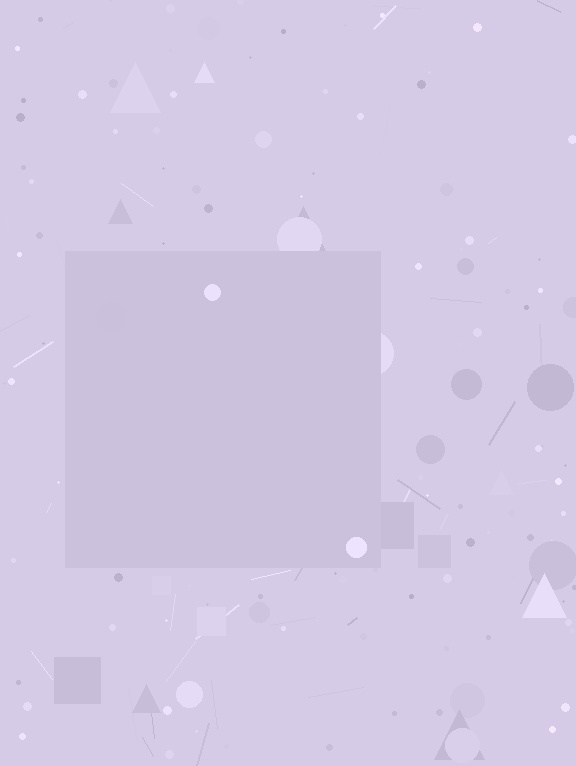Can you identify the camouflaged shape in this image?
The camouflaged shape is a square.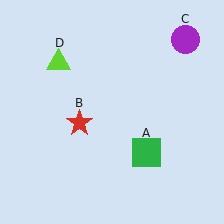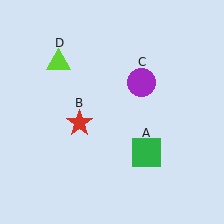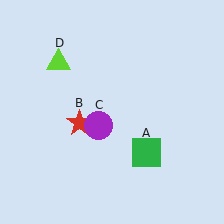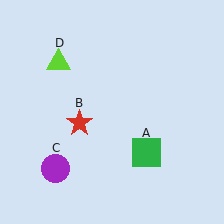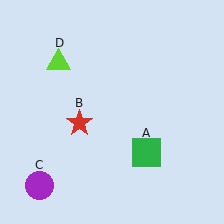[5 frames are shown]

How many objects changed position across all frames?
1 object changed position: purple circle (object C).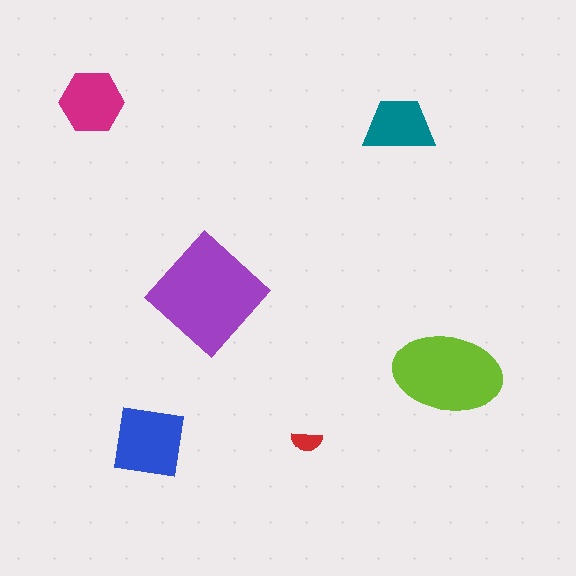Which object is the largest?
The purple diamond.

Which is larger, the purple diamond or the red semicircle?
The purple diamond.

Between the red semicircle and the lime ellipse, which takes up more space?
The lime ellipse.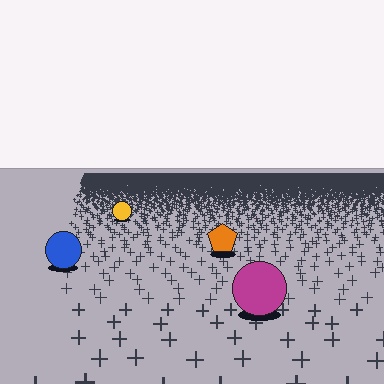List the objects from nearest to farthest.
From nearest to farthest: the magenta circle, the blue circle, the orange pentagon, the yellow circle.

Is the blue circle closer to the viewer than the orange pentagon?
Yes. The blue circle is closer — you can tell from the texture gradient: the ground texture is coarser near it.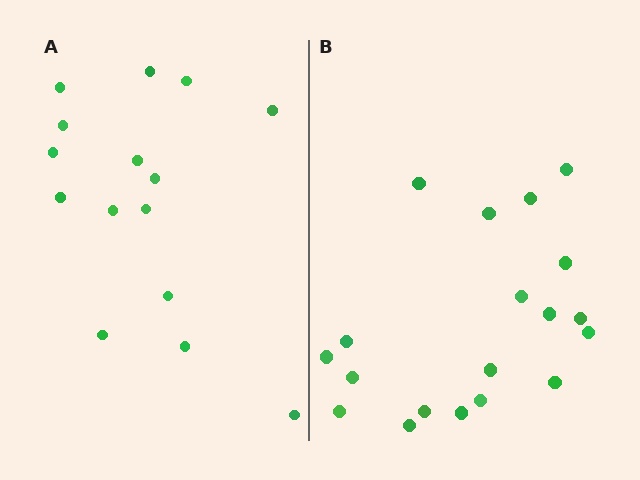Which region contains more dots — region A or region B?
Region B (the right region) has more dots.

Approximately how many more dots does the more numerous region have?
Region B has about 4 more dots than region A.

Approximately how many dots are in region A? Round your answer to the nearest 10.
About 20 dots. (The exact count is 15, which rounds to 20.)